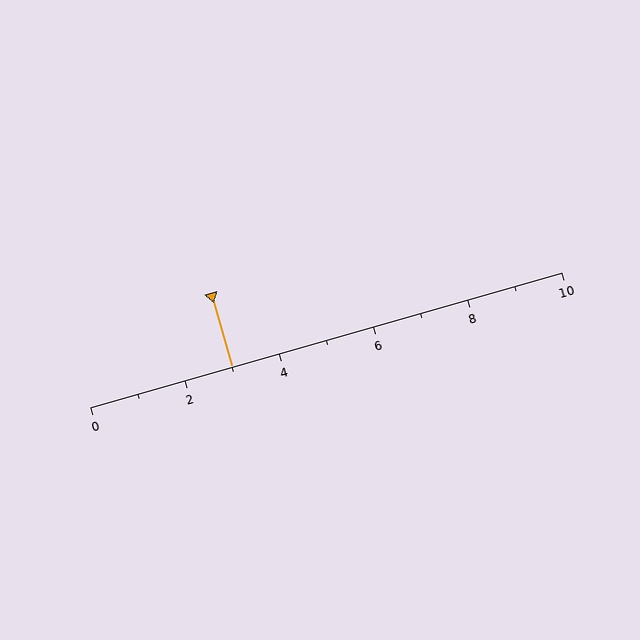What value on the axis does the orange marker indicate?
The marker indicates approximately 3.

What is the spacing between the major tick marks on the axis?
The major ticks are spaced 2 apart.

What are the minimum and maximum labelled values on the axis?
The axis runs from 0 to 10.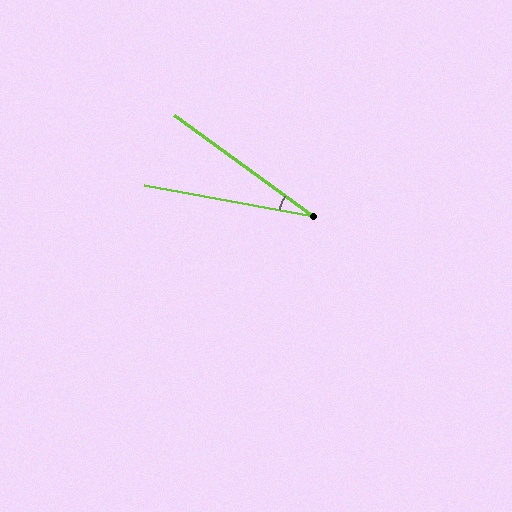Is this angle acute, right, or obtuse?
It is acute.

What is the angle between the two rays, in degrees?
Approximately 26 degrees.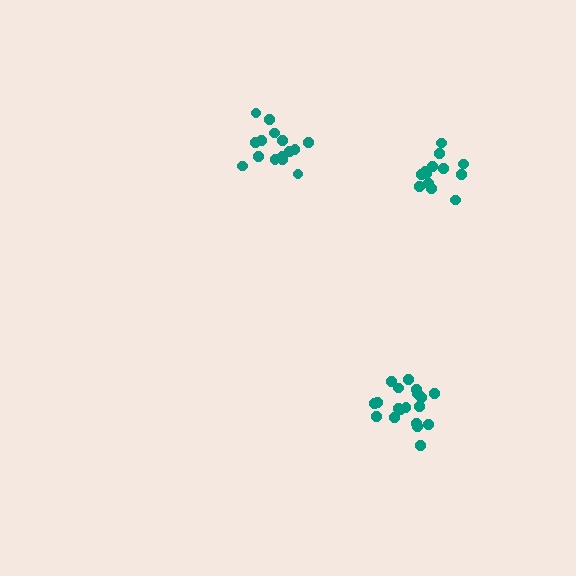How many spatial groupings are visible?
There are 3 spatial groupings.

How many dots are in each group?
Group 1: 15 dots, Group 2: 13 dots, Group 3: 19 dots (47 total).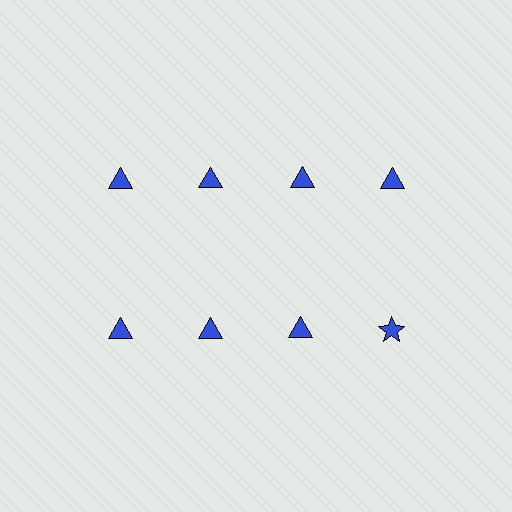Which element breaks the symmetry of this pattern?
The blue star in the second row, second from right column breaks the symmetry. All other shapes are blue triangles.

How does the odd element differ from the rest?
It has a different shape: star instead of triangle.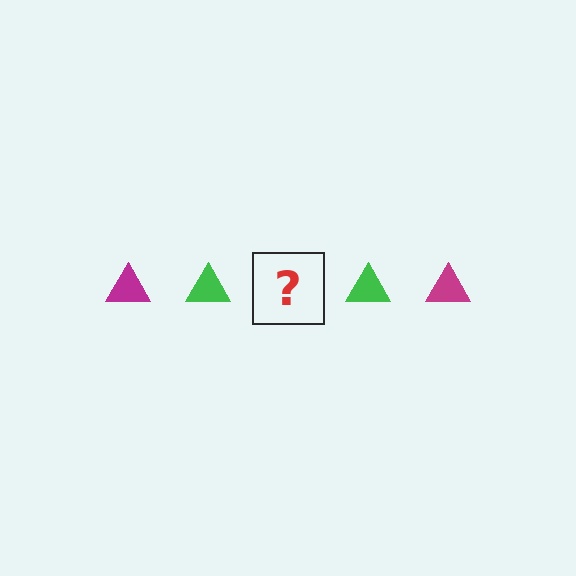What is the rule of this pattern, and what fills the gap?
The rule is that the pattern cycles through magenta, green triangles. The gap should be filled with a magenta triangle.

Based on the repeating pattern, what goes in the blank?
The blank should be a magenta triangle.